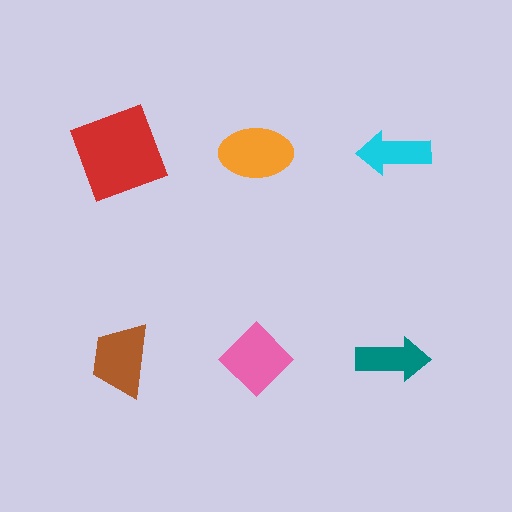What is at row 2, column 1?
A brown trapezoid.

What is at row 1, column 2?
An orange ellipse.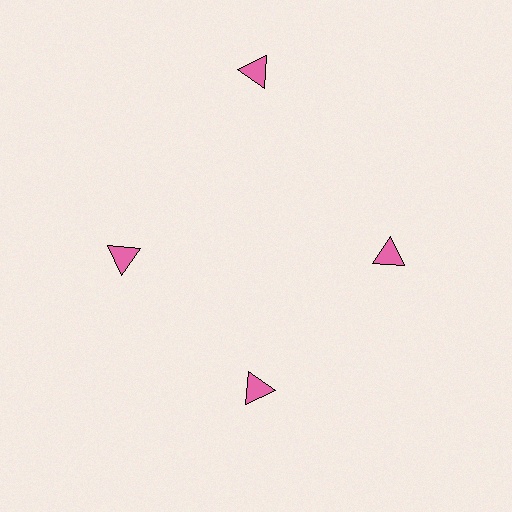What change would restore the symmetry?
The symmetry would be restored by moving it inward, back onto the ring so that all 4 triangles sit at equal angles and equal distance from the center.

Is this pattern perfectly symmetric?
No. The 4 pink triangles are arranged in a ring, but one element near the 12 o'clock position is pushed outward from the center, breaking the 4-fold rotational symmetry.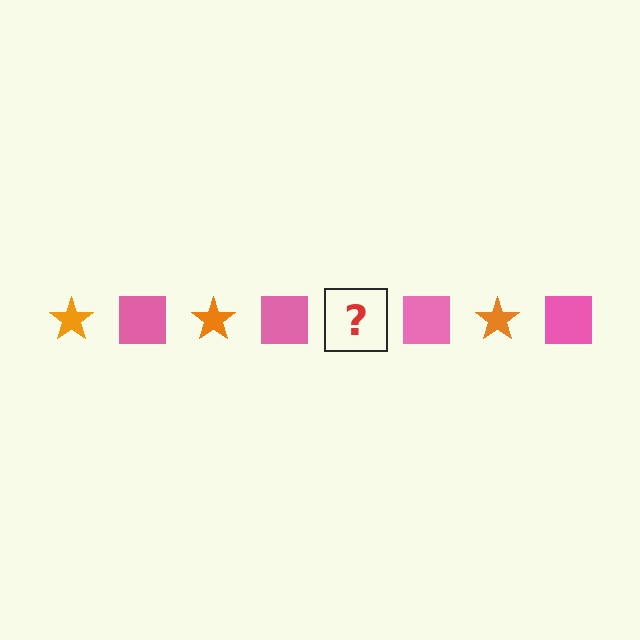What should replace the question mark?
The question mark should be replaced with an orange star.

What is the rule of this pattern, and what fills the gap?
The rule is that the pattern alternates between orange star and pink square. The gap should be filled with an orange star.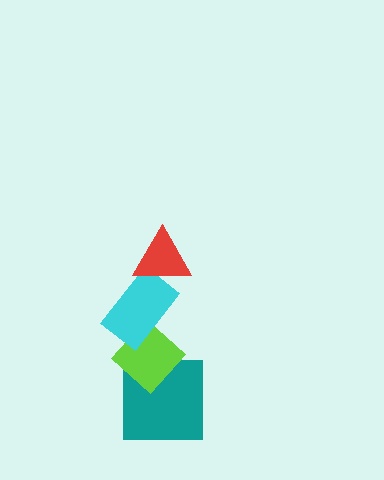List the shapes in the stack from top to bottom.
From top to bottom: the red triangle, the cyan rectangle, the lime diamond, the teal square.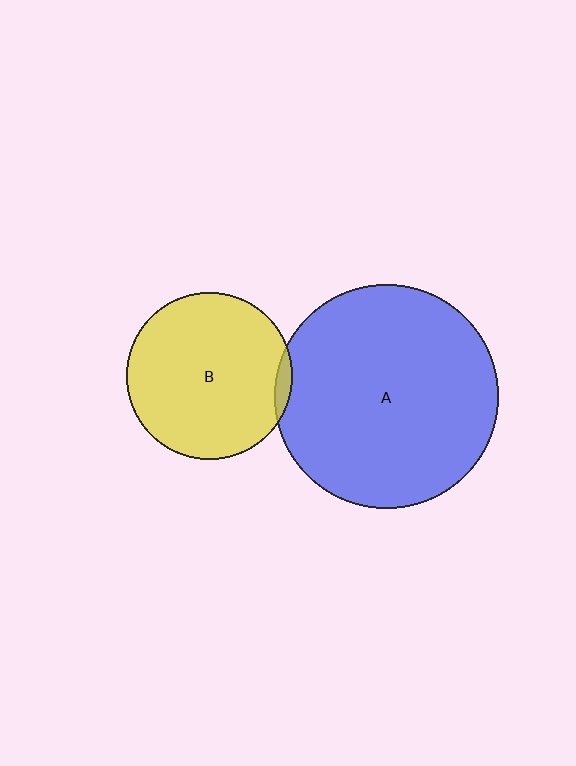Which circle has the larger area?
Circle A (blue).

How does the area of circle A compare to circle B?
Approximately 1.8 times.